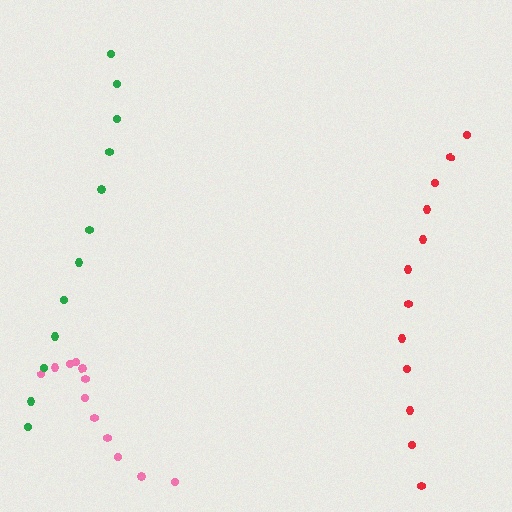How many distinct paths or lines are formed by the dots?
There are 3 distinct paths.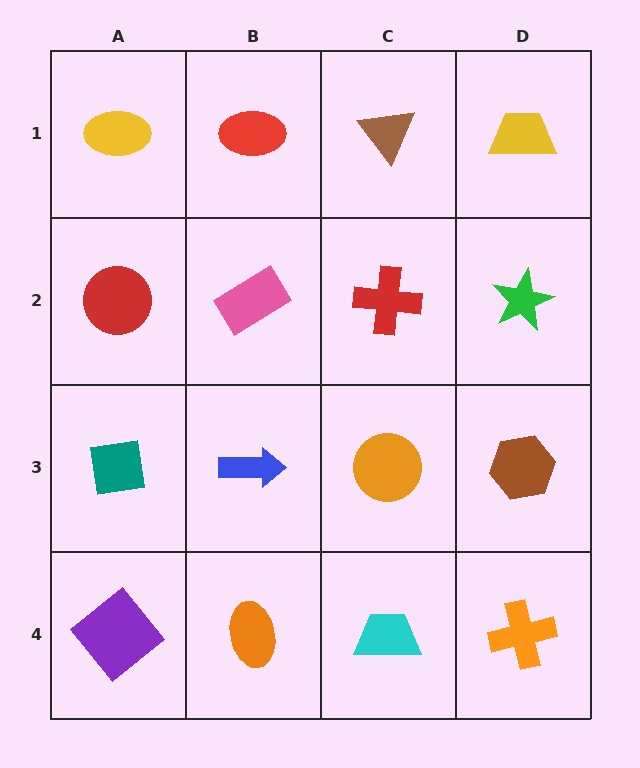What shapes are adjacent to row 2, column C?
A brown triangle (row 1, column C), an orange circle (row 3, column C), a pink rectangle (row 2, column B), a green star (row 2, column D).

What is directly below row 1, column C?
A red cross.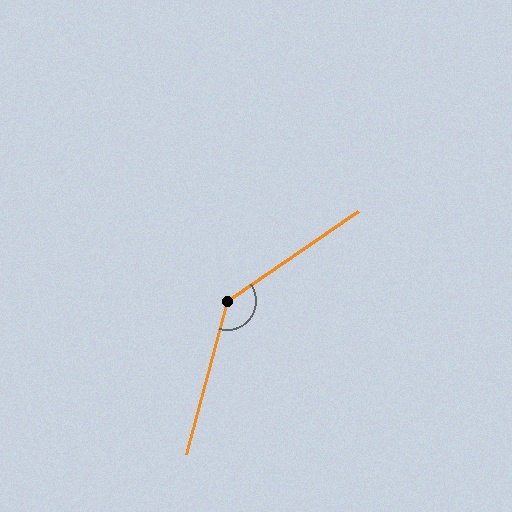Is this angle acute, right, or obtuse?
It is obtuse.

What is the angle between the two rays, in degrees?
Approximately 139 degrees.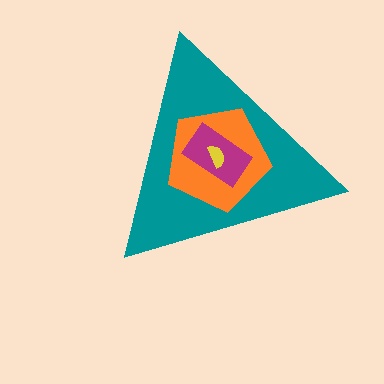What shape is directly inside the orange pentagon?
The magenta rectangle.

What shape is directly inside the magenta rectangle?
The yellow semicircle.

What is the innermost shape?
The yellow semicircle.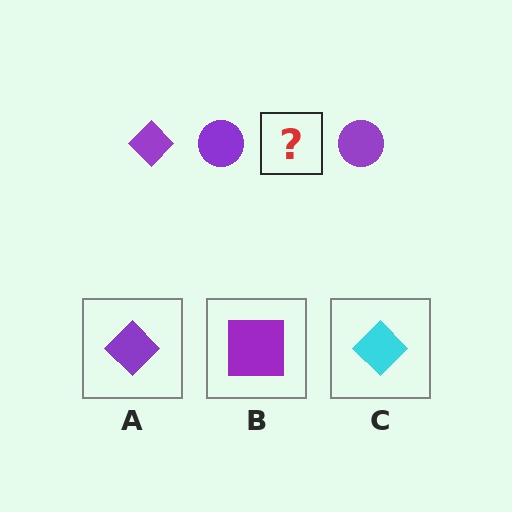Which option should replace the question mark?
Option A.